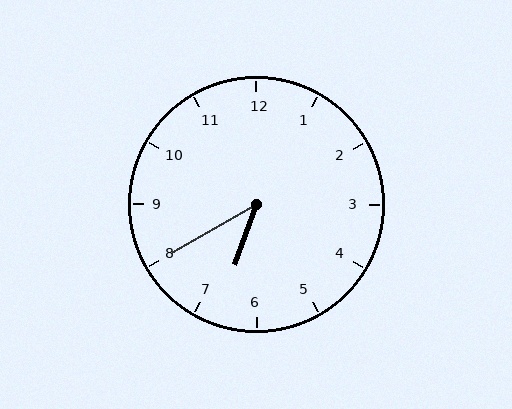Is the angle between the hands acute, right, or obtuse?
It is acute.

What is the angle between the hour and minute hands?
Approximately 40 degrees.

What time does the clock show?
6:40.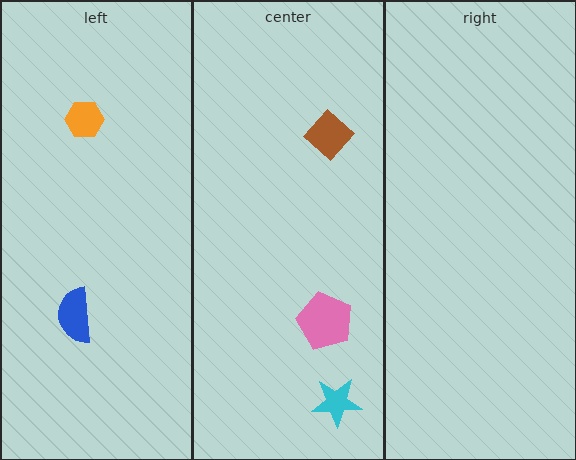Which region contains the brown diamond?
The center region.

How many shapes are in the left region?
2.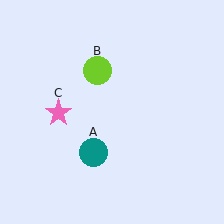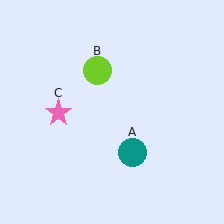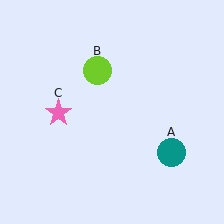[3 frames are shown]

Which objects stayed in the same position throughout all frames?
Lime circle (object B) and pink star (object C) remained stationary.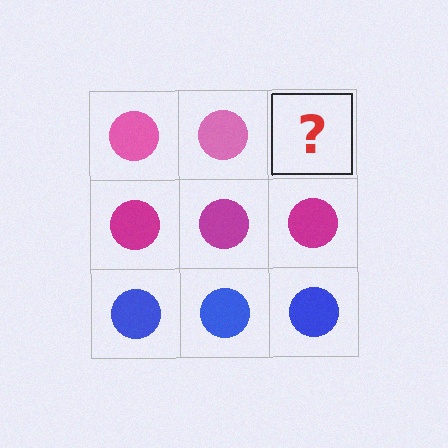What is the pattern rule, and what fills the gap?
The rule is that each row has a consistent color. The gap should be filled with a pink circle.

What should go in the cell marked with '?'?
The missing cell should contain a pink circle.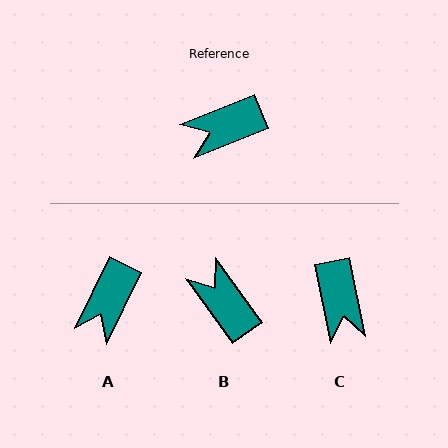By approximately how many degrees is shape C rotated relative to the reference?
Approximately 80 degrees counter-clockwise.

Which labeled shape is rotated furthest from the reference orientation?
C, about 80 degrees away.